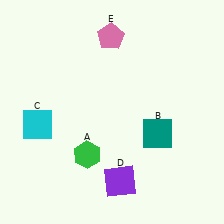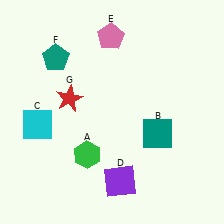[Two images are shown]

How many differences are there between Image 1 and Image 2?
There are 2 differences between the two images.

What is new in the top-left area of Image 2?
A teal pentagon (F) was added in the top-left area of Image 2.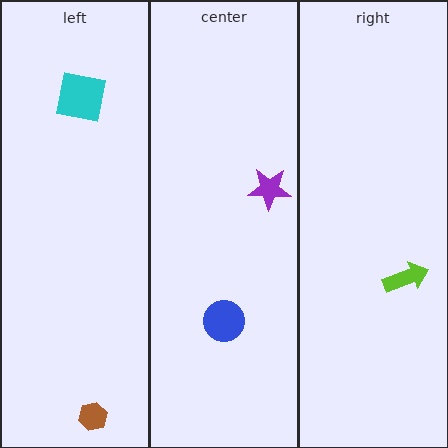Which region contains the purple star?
The center region.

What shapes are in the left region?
The cyan square, the brown hexagon.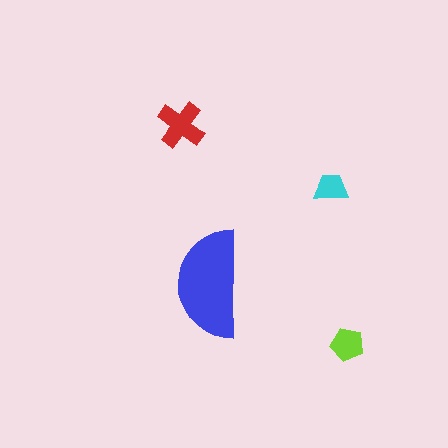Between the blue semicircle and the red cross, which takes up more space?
The blue semicircle.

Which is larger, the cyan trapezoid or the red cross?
The red cross.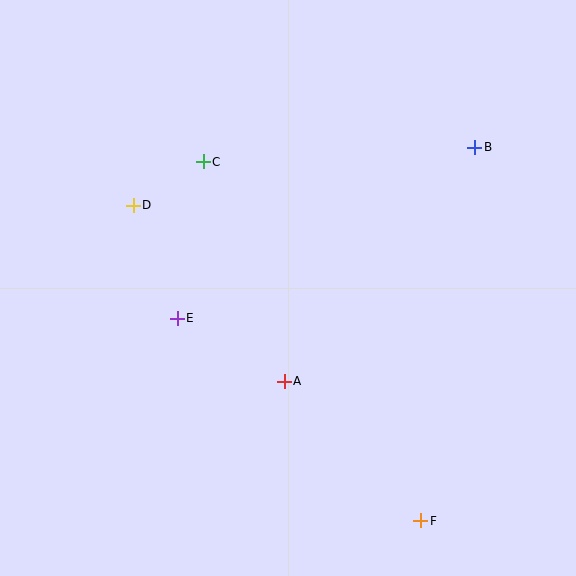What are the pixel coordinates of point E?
Point E is at (177, 318).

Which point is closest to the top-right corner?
Point B is closest to the top-right corner.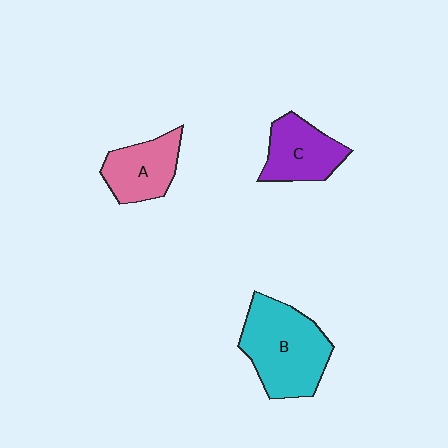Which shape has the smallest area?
Shape A (pink).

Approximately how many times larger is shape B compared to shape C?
Approximately 1.6 times.